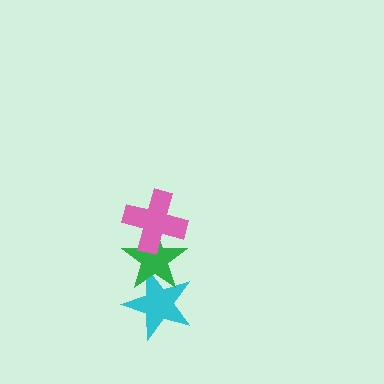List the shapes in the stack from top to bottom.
From top to bottom: the pink cross, the green star, the cyan star.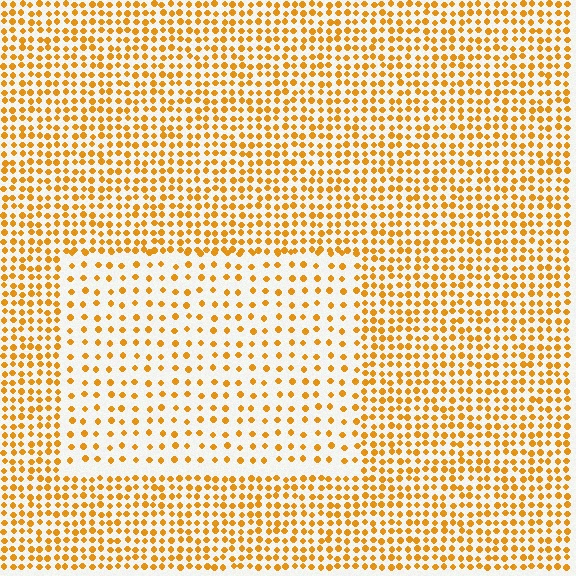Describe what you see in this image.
The image contains small orange elements arranged at two different densities. A rectangle-shaped region is visible where the elements are less densely packed than the surrounding area.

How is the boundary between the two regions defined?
The boundary is defined by a change in element density (approximately 2.2x ratio). All elements are the same color, size, and shape.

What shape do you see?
I see a rectangle.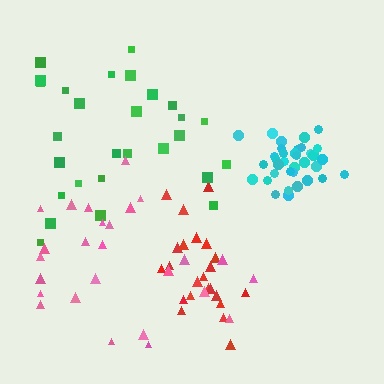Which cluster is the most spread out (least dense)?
Pink.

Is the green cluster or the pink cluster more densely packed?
Green.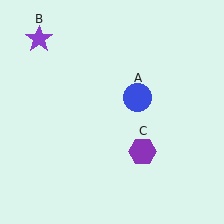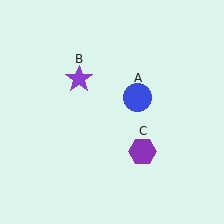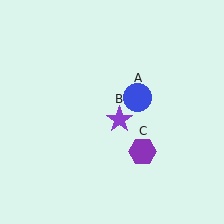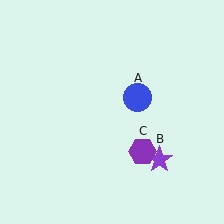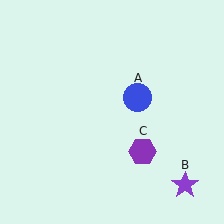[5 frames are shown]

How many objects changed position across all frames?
1 object changed position: purple star (object B).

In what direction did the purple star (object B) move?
The purple star (object B) moved down and to the right.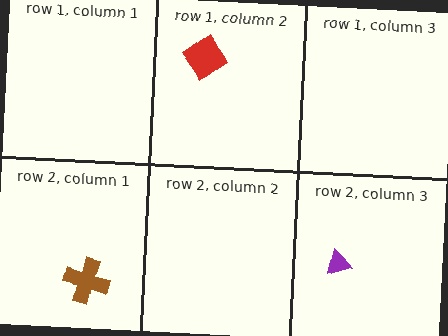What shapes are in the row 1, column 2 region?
The red diamond.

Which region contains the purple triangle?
The row 2, column 3 region.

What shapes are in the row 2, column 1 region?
The brown cross.